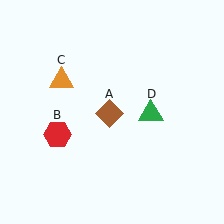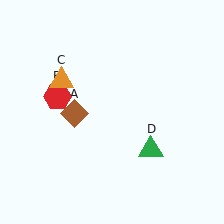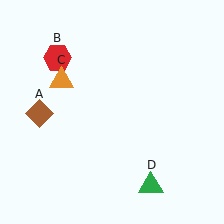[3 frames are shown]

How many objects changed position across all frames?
3 objects changed position: brown diamond (object A), red hexagon (object B), green triangle (object D).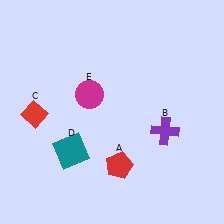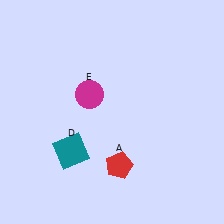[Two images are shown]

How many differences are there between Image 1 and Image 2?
There are 2 differences between the two images.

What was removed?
The purple cross (B), the red diamond (C) were removed in Image 2.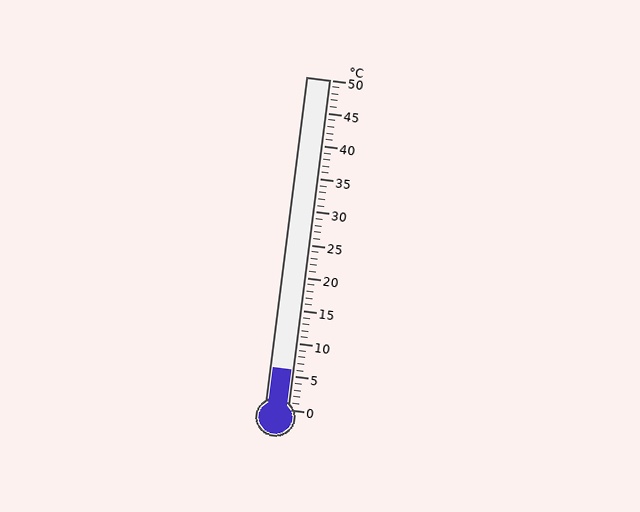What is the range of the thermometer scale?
The thermometer scale ranges from 0°C to 50°C.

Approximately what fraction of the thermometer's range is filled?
The thermometer is filled to approximately 10% of its range.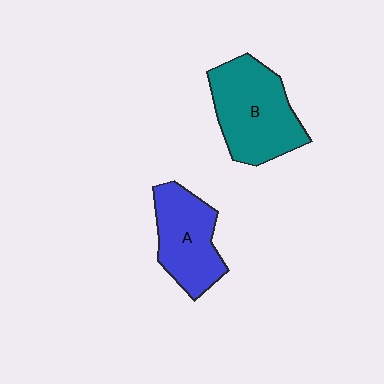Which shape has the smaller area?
Shape A (blue).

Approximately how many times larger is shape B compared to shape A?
Approximately 1.3 times.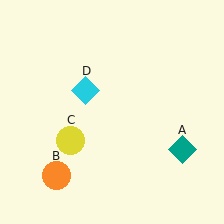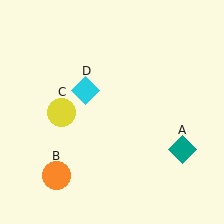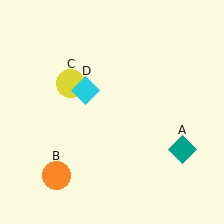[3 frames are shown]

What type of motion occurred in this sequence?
The yellow circle (object C) rotated clockwise around the center of the scene.